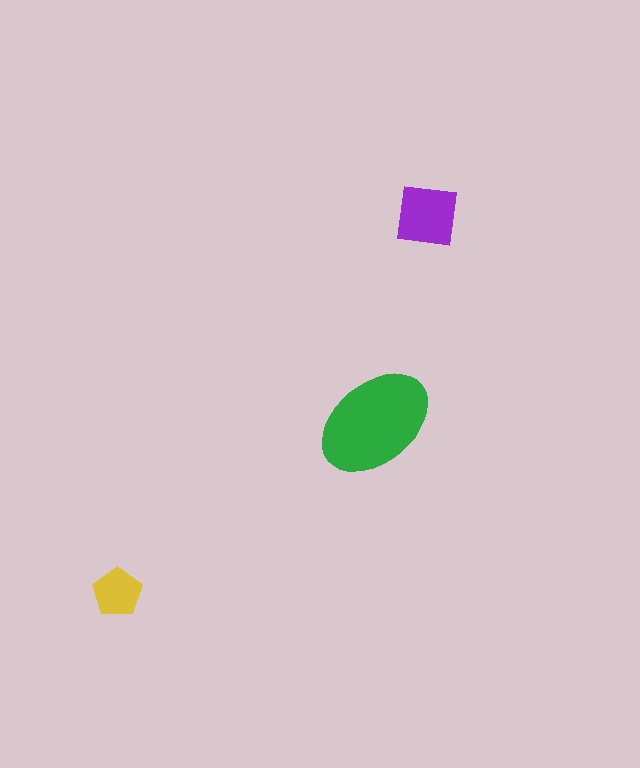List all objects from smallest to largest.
The yellow pentagon, the purple square, the green ellipse.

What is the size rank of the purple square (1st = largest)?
2nd.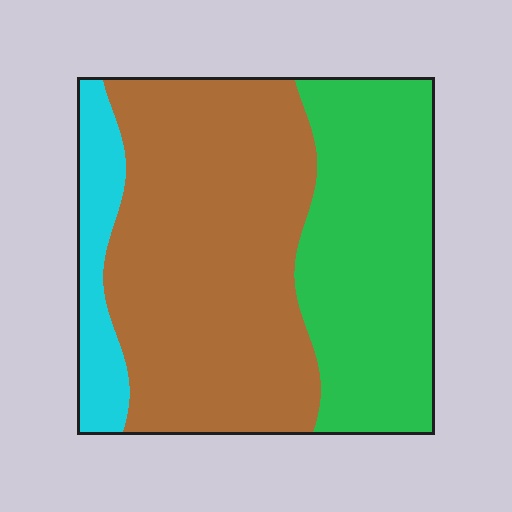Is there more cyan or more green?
Green.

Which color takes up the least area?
Cyan, at roughly 10%.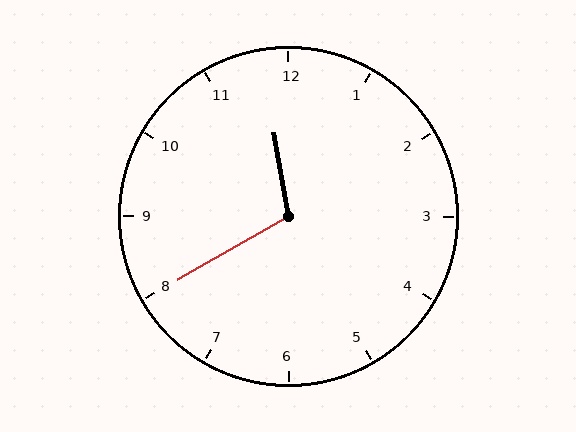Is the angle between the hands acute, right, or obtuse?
It is obtuse.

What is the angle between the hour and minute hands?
Approximately 110 degrees.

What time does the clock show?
11:40.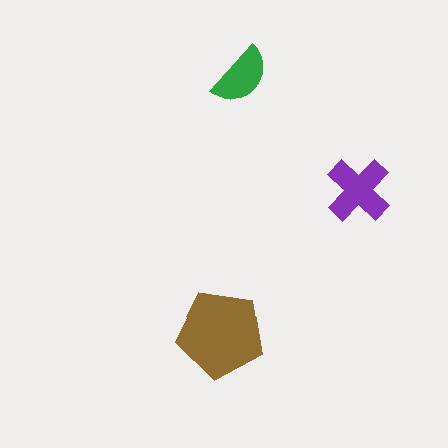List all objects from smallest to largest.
The green semicircle, the purple cross, the brown pentagon.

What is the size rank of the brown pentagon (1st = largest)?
1st.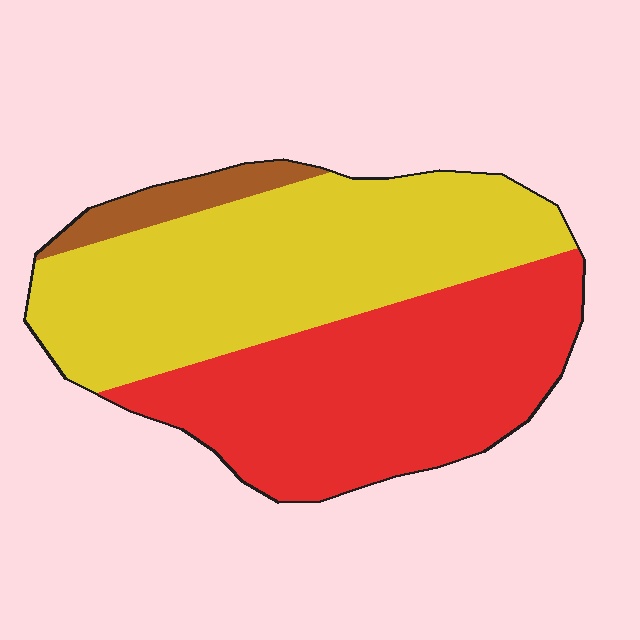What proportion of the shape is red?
Red takes up between a quarter and a half of the shape.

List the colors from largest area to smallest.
From largest to smallest: yellow, red, brown.